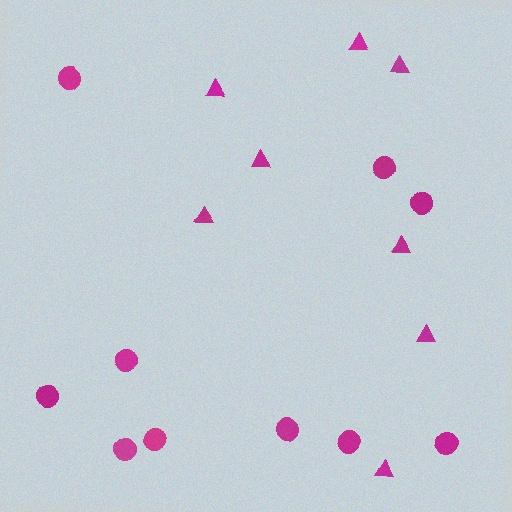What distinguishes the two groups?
There are 2 groups: one group of triangles (8) and one group of circles (10).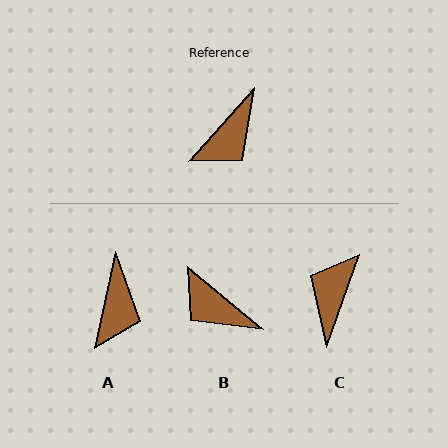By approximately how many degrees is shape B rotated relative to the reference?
Approximately 88 degrees clockwise.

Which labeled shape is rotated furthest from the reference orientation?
C, about 158 degrees away.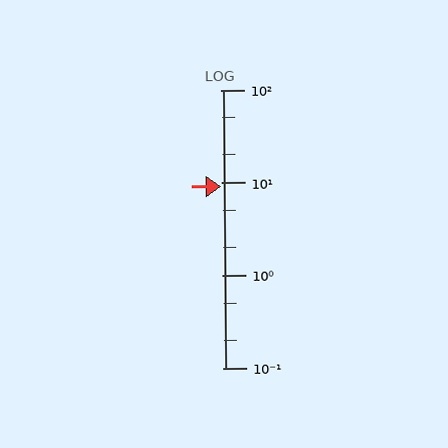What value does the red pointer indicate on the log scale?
The pointer indicates approximately 9.1.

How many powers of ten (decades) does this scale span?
The scale spans 3 decades, from 0.1 to 100.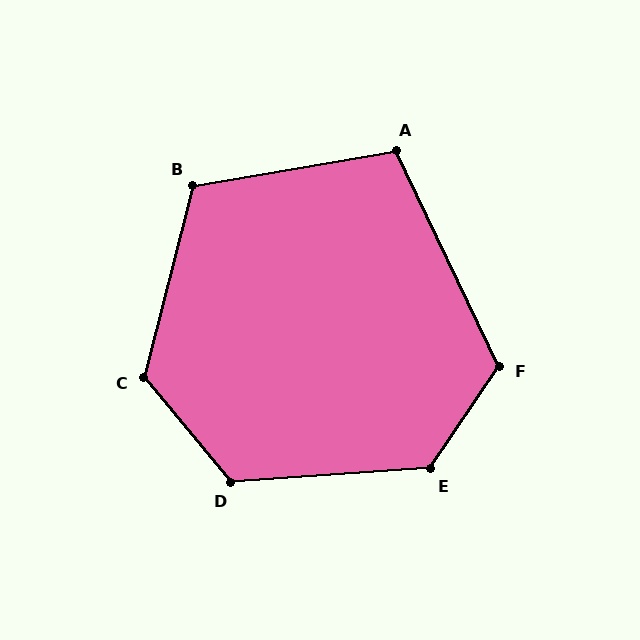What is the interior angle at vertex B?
Approximately 114 degrees (obtuse).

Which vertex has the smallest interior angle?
A, at approximately 106 degrees.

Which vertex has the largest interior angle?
E, at approximately 128 degrees.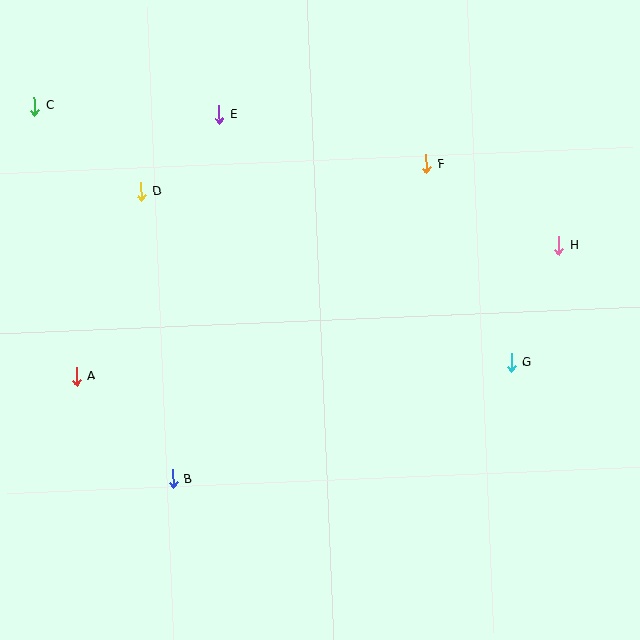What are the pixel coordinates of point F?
Point F is at (426, 164).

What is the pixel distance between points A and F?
The distance between A and F is 409 pixels.